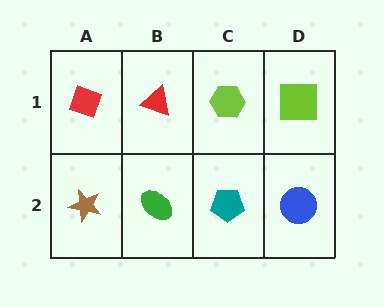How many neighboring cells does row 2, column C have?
3.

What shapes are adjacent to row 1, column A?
A brown star (row 2, column A), a red triangle (row 1, column B).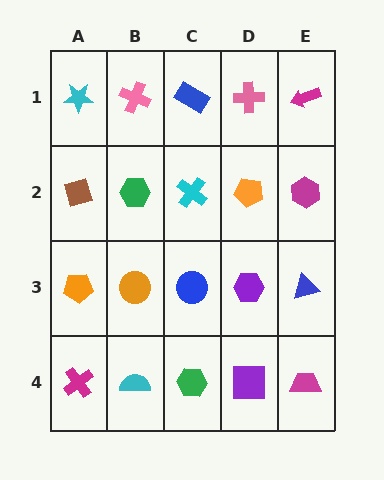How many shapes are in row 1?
5 shapes.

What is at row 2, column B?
A green hexagon.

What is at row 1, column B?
A pink cross.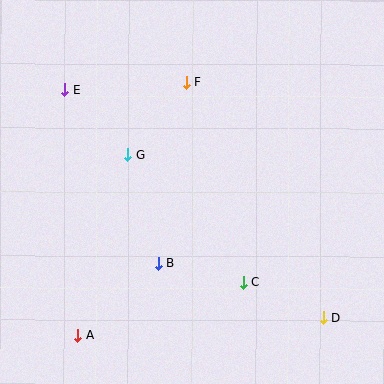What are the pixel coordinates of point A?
Point A is at (77, 335).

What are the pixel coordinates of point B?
Point B is at (158, 263).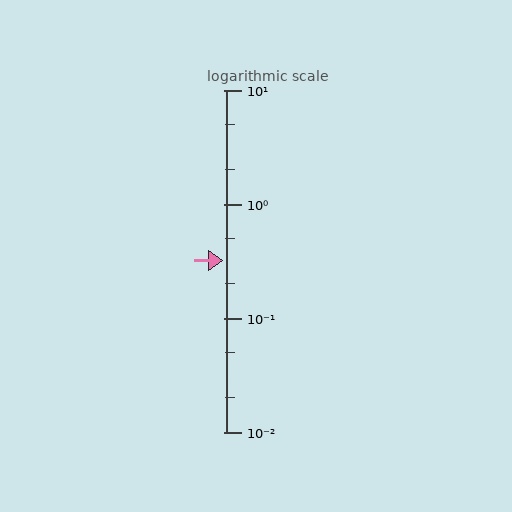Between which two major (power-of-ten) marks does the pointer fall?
The pointer is between 0.1 and 1.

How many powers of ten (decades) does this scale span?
The scale spans 3 decades, from 0.01 to 10.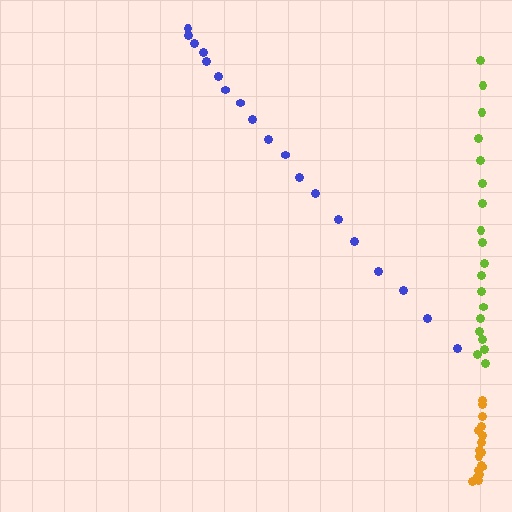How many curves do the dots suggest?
There are 3 distinct paths.